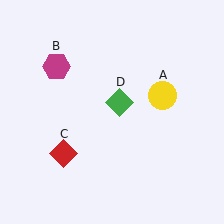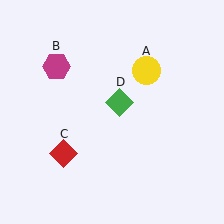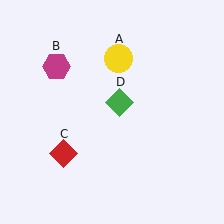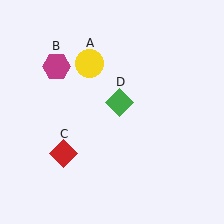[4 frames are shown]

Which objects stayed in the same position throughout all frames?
Magenta hexagon (object B) and red diamond (object C) and green diamond (object D) remained stationary.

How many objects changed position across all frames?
1 object changed position: yellow circle (object A).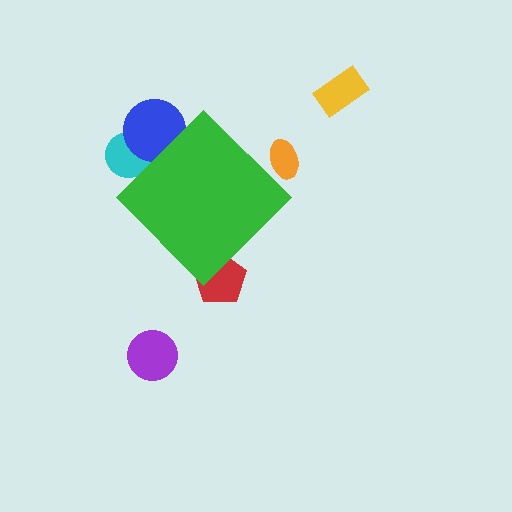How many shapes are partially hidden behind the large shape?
4 shapes are partially hidden.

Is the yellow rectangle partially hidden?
No, the yellow rectangle is fully visible.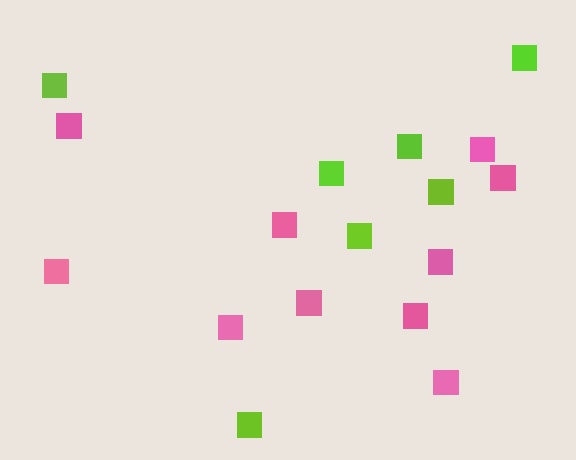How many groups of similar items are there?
There are 2 groups: one group of pink squares (10) and one group of lime squares (7).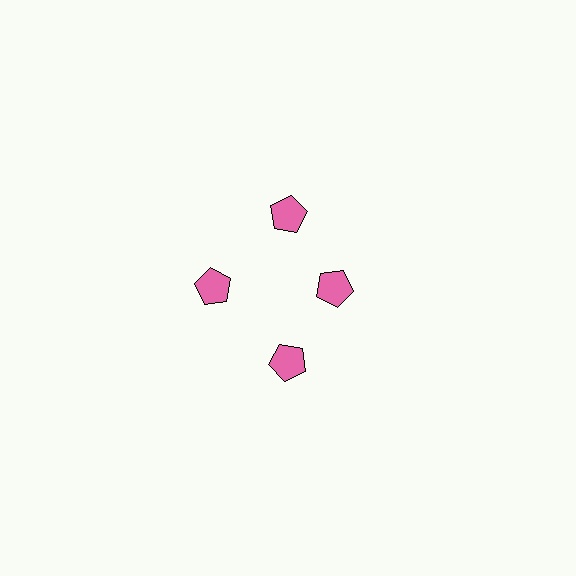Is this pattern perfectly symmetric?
No. The 4 pink pentagons are arranged in a ring, but one element near the 3 o'clock position is pulled inward toward the center, breaking the 4-fold rotational symmetry.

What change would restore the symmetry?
The symmetry would be restored by moving it outward, back onto the ring so that all 4 pentagons sit at equal angles and equal distance from the center.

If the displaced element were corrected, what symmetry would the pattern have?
It would have 4-fold rotational symmetry — the pattern would map onto itself every 90 degrees.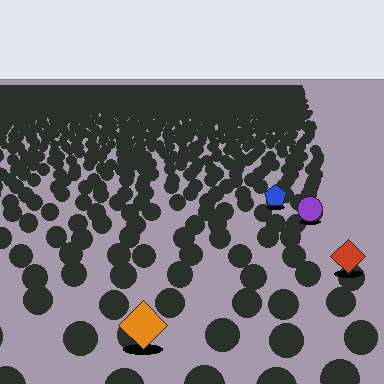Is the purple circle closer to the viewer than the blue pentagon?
Yes. The purple circle is closer — you can tell from the texture gradient: the ground texture is coarser near it.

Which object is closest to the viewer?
The orange diamond is closest. The texture marks near it are larger and more spread out.